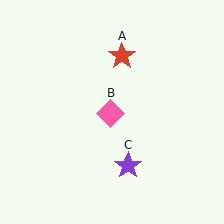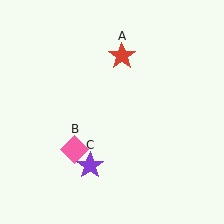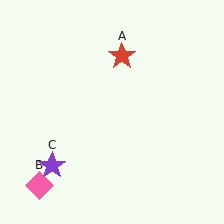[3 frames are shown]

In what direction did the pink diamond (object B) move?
The pink diamond (object B) moved down and to the left.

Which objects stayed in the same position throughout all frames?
Red star (object A) remained stationary.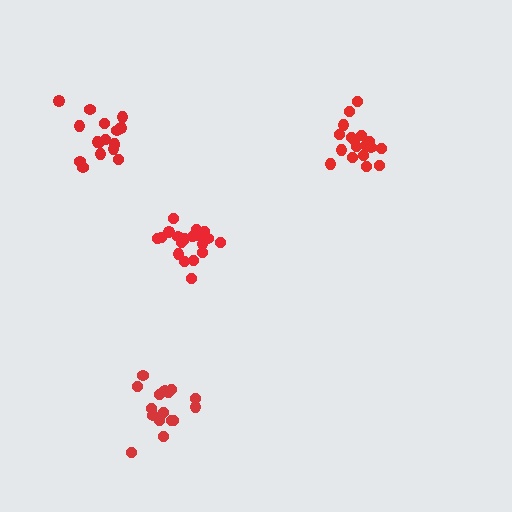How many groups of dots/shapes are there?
There are 4 groups.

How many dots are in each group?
Group 1: 16 dots, Group 2: 18 dots, Group 3: 19 dots, Group 4: 17 dots (70 total).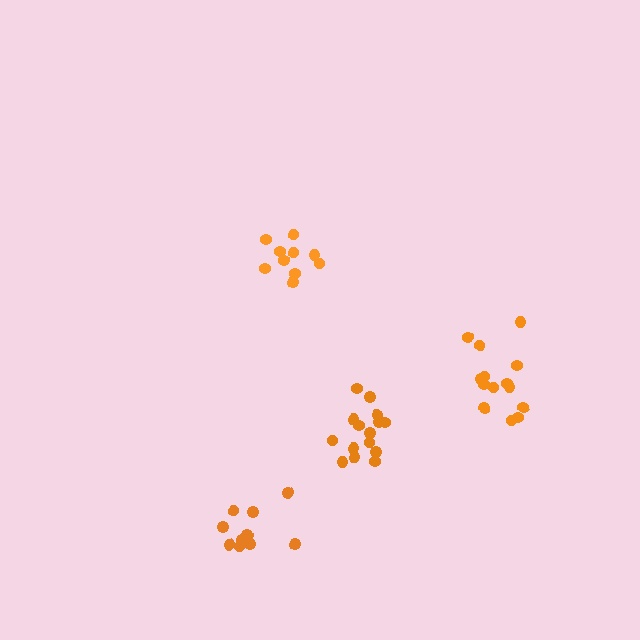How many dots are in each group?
Group 1: 10 dots, Group 2: 14 dots, Group 3: 15 dots, Group 4: 10 dots (49 total).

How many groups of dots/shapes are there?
There are 4 groups.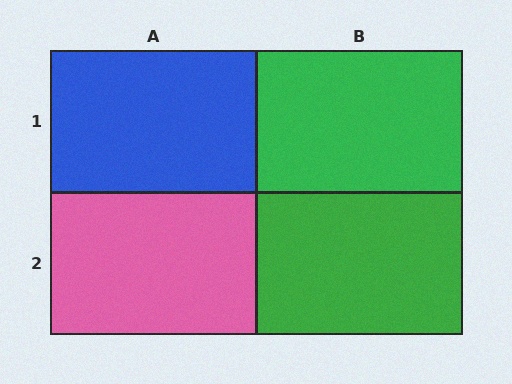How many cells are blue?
1 cell is blue.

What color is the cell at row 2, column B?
Green.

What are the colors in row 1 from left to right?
Blue, green.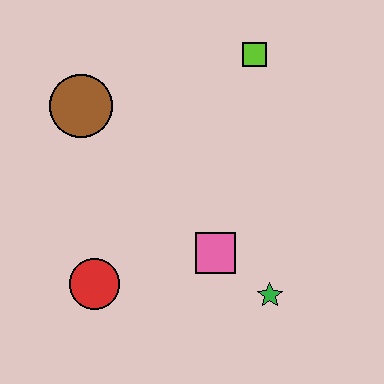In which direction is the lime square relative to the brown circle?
The lime square is to the right of the brown circle.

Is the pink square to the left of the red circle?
No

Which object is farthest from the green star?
The brown circle is farthest from the green star.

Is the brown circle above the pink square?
Yes